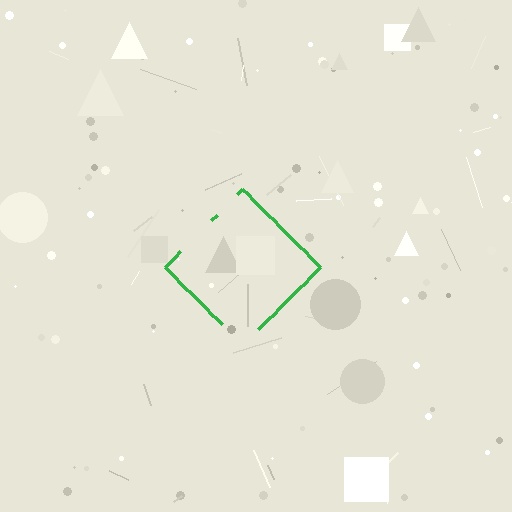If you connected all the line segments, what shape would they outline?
They would outline a diamond.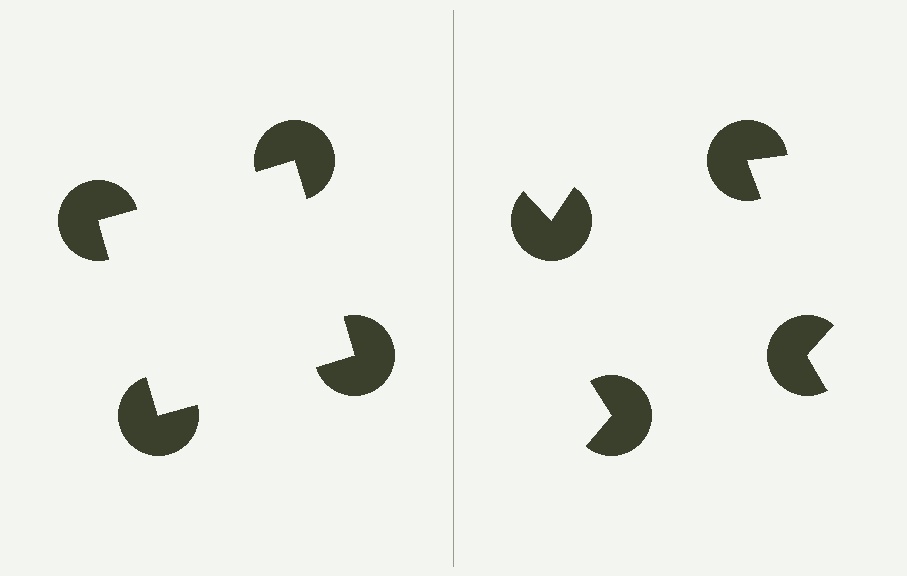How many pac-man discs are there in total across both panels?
8 — 4 on each side.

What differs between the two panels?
The pac-man discs are positioned identically on both sides; only the wedge orientations differ. On the left they align to a square; on the right they are misaligned.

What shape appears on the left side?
An illusory square.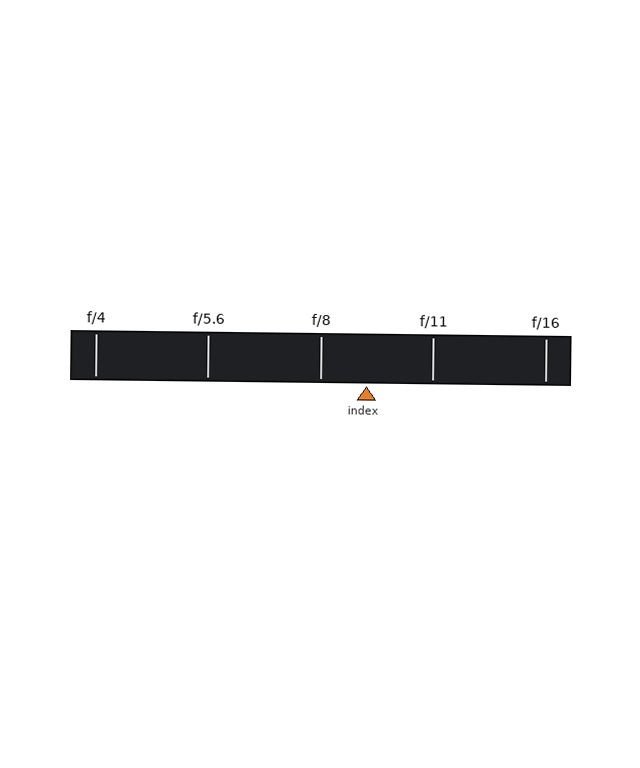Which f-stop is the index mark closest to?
The index mark is closest to f/8.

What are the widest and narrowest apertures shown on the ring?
The widest aperture shown is f/4 and the narrowest is f/16.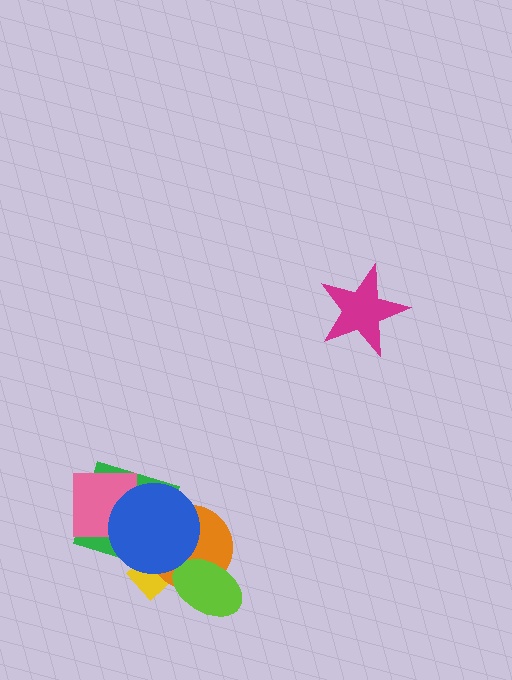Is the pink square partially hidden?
Yes, it is partially covered by another shape.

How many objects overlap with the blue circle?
4 objects overlap with the blue circle.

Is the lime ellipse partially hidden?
No, no other shape covers it.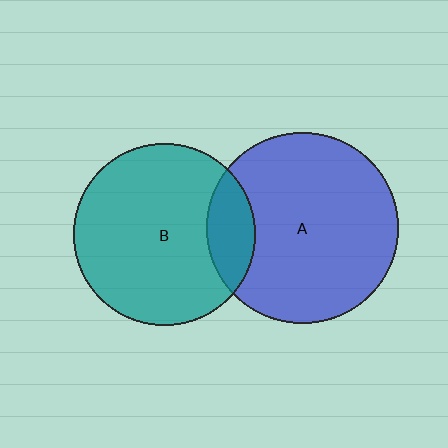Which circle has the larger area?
Circle A (blue).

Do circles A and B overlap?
Yes.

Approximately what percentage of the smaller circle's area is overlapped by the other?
Approximately 15%.